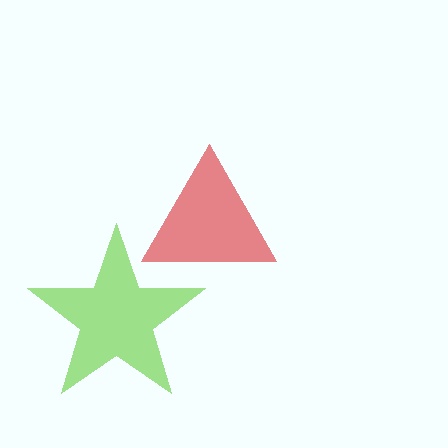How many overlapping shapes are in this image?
There are 2 overlapping shapes in the image.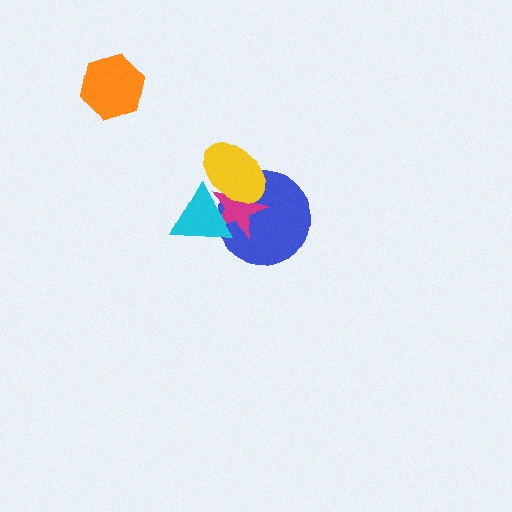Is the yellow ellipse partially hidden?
No, no other shape covers it.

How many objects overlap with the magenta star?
3 objects overlap with the magenta star.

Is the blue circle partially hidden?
Yes, it is partially covered by another shape.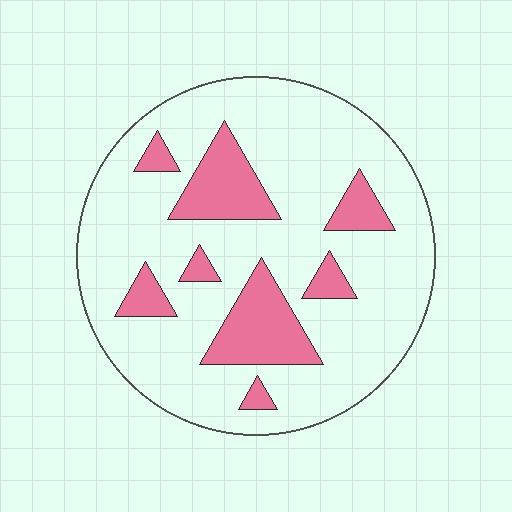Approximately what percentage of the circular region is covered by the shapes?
Approximately 20%.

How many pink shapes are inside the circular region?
8.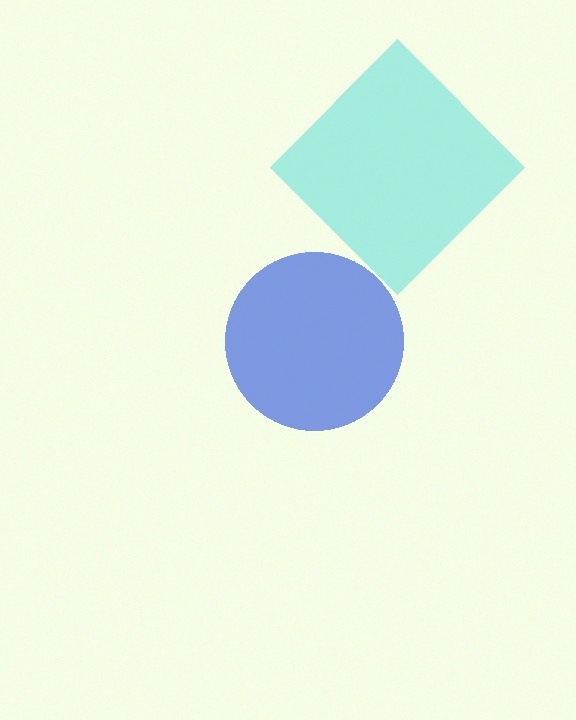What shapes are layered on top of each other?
The layered shapes are: a cyan diamond, a blue circle.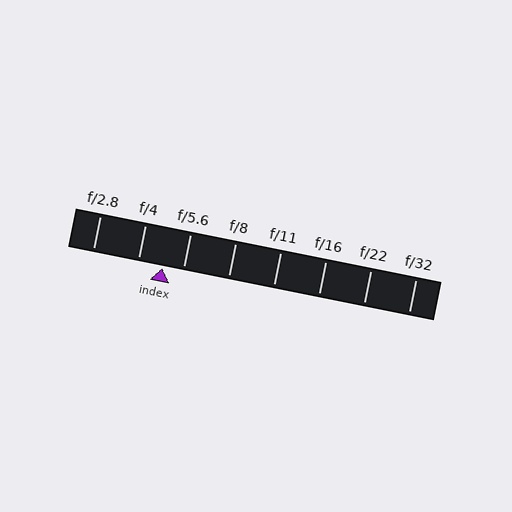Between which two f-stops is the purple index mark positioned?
The index mark is between f/4 and f/5.6.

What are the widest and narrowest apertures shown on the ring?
The widest aperture shown is f/2.8 and the narrowest is f/32.